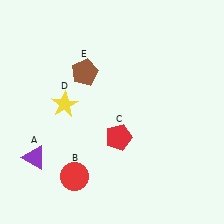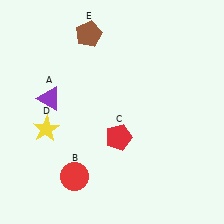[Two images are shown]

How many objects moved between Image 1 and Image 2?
3 objects moved between the two images.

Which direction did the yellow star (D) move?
The yellow star (D) moved down.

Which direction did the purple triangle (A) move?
The purple triangle (A) moved up.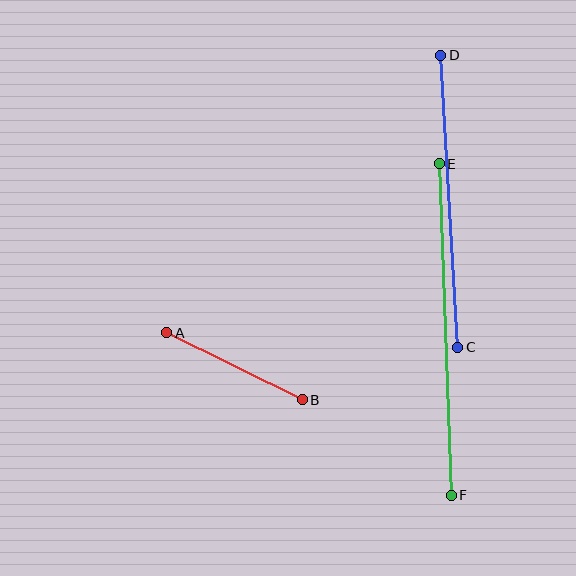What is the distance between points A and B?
The distance is approximately 151 pixels.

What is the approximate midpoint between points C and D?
The midpoint is at approximately (449, 201) pixels.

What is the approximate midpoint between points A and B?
The midpoint is at approximately (234, 366) pixels.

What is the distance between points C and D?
The distance is approximately 293 pixels.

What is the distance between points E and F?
The distance is approximately 332 pixels.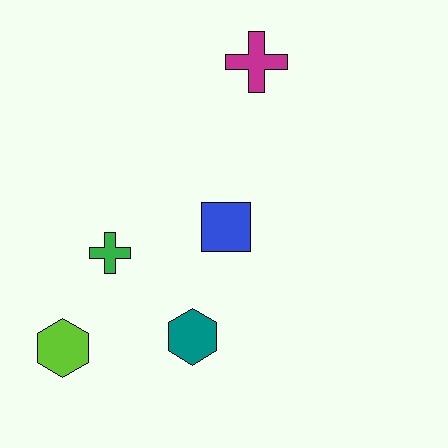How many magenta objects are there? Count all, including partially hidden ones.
There is 1 magenta object.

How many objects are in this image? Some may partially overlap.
There are 5 objects.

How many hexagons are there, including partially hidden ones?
There are 2 hexagons.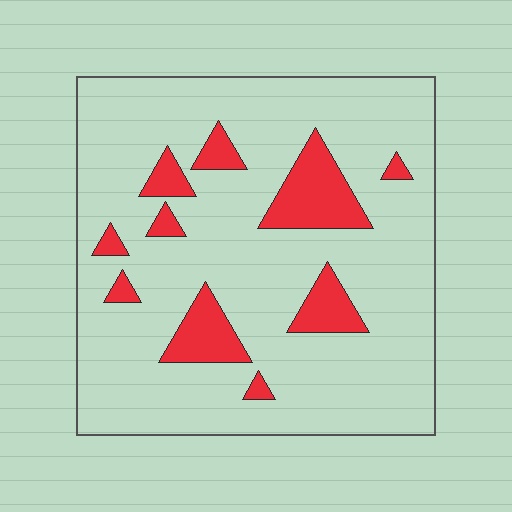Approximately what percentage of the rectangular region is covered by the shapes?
Approximately 15%.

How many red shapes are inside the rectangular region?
10.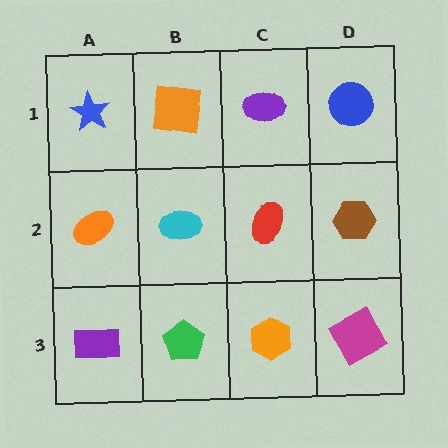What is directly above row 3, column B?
A cyan ellipse.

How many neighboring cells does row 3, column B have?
3.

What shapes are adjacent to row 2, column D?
A blue circle (row 1, column D), a magenta square (row 3, column D), a red ellipse (row 2, column C).